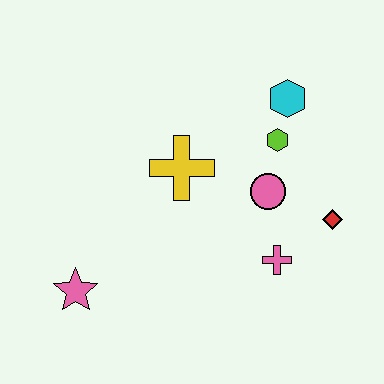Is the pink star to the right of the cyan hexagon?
No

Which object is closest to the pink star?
The yellow cross is closest to the pink star.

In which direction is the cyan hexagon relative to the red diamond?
The cyan hexagon is above the red diamond.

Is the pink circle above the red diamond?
Yes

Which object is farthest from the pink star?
The cyan hexagon is farthest from the pink star.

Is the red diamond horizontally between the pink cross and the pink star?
No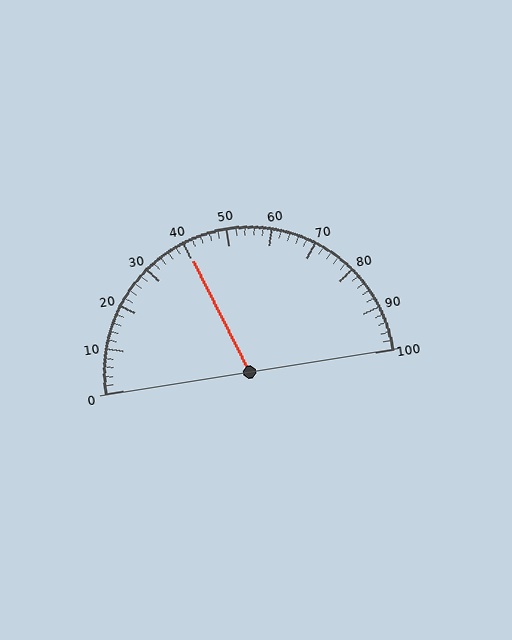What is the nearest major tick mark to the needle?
The nearest major tick mark is 40.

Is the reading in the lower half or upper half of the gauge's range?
The reading is in the lower half of the range (0 to 100).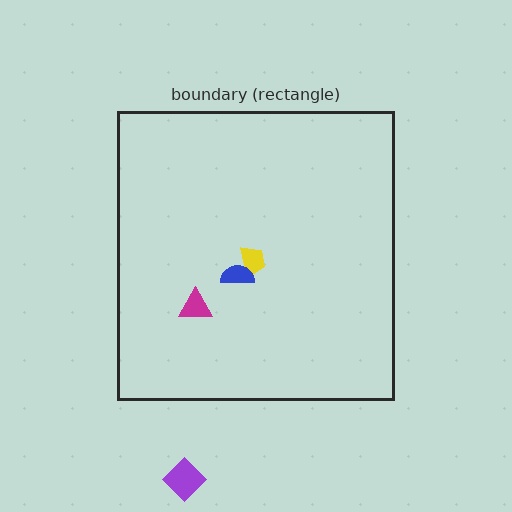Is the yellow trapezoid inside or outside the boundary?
Inside.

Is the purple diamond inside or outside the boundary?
Outside.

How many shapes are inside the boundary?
3 inside, 1 outside.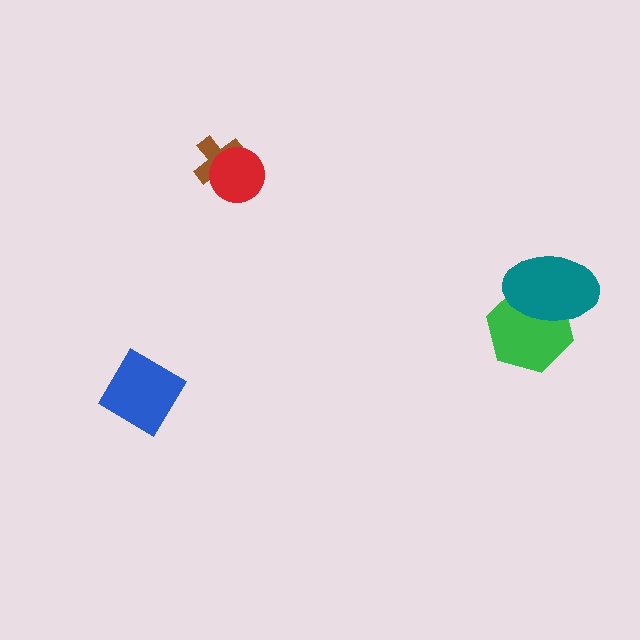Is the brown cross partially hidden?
Yes, it is partially covered by another shape.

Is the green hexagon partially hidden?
Yes, it is partially covered by another shape.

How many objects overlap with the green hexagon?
1 object overlaps with the green hexagon.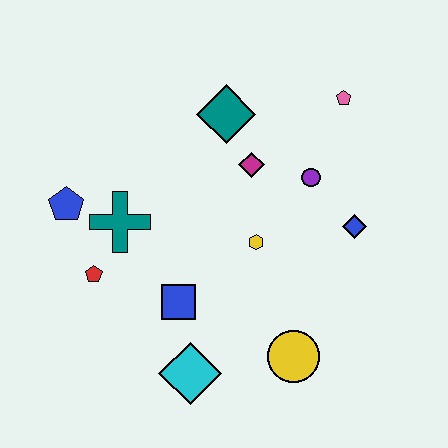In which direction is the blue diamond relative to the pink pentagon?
The blue diamond is below the pink pentagon.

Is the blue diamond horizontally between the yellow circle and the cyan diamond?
No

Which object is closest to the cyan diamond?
The blue square is closest to the cyan diamond.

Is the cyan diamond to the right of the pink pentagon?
No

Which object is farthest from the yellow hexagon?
The blue pentagon is farthest from the yellow hexagon.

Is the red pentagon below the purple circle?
Yes